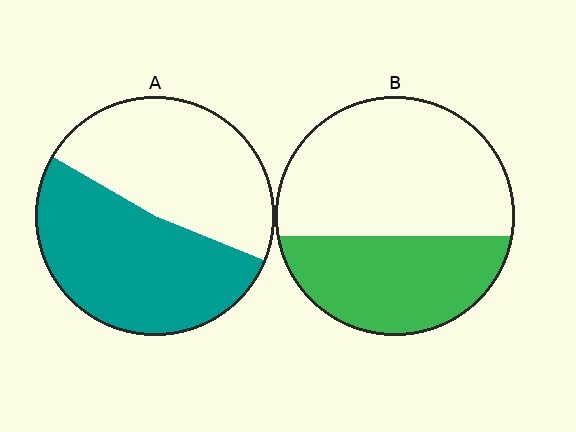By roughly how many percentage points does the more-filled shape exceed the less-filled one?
By roughly 15 percentage points (A over B).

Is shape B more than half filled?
No.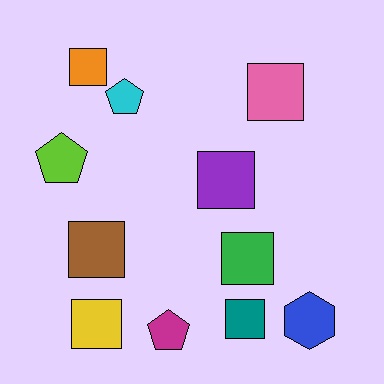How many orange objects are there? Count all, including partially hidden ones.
There is 1 orange object.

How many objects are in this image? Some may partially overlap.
There are 11 objects.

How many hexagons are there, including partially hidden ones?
There is 1 hexagon.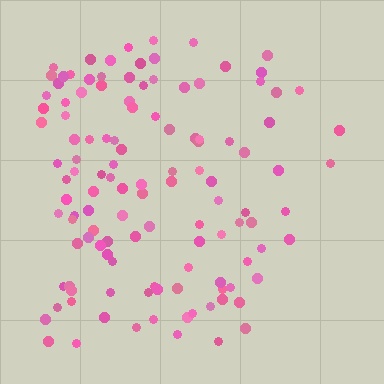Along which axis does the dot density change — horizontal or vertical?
Horizontal.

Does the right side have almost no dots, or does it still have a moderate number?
Still a moderate number, just noticeably fewer than the left.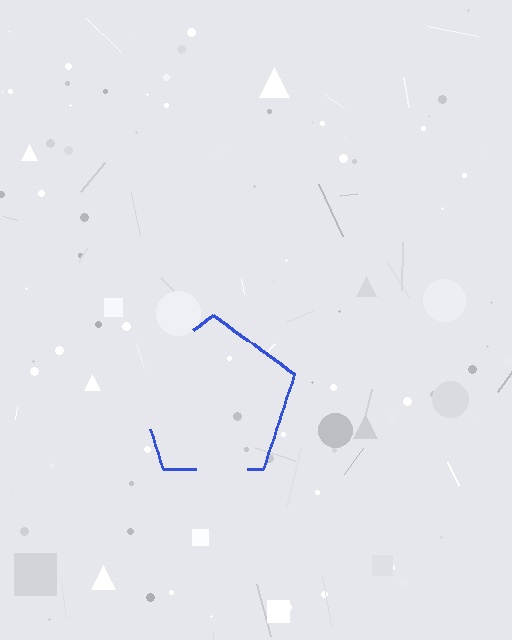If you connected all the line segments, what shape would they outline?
They would outline a pentagon.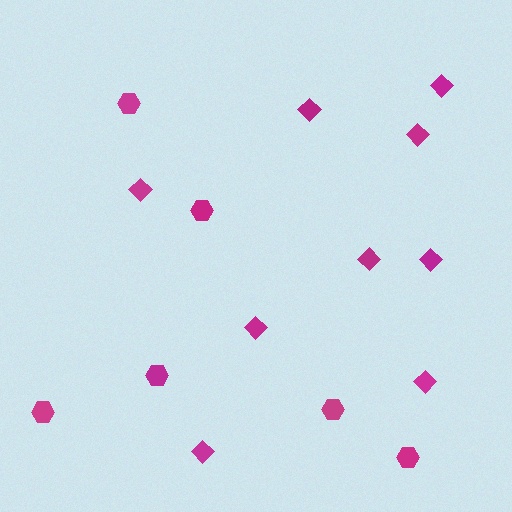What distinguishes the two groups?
There are 2 groups: one group of hexagons (6) and one group of diamonds (9).